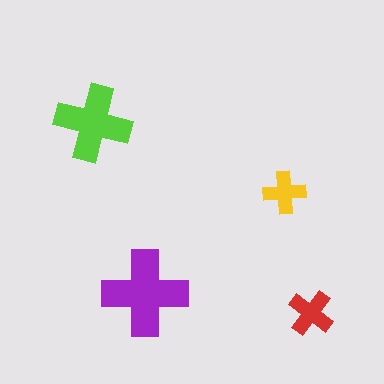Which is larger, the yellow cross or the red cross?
The red one.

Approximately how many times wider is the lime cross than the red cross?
About 1.5 times wider.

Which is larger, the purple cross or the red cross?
The purple one.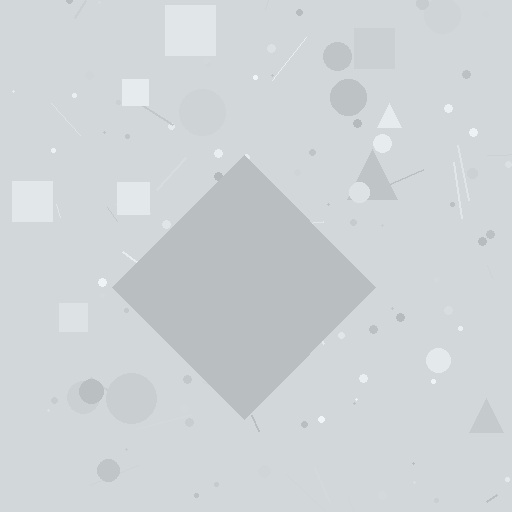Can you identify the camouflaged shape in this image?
The camouflaged shape is a diamond.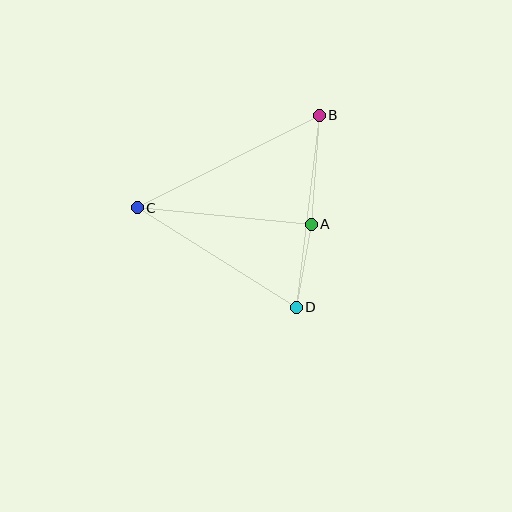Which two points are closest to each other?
Points A and D are closest to each other.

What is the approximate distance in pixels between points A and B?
The distance between A and B is approximately 109 pixels.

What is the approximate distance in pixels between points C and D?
The distance between C and D is approximately 188 pixels.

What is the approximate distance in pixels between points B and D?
The distance between B and D is approximately 193 pixels.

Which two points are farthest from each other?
Points B and C are farthest from each other.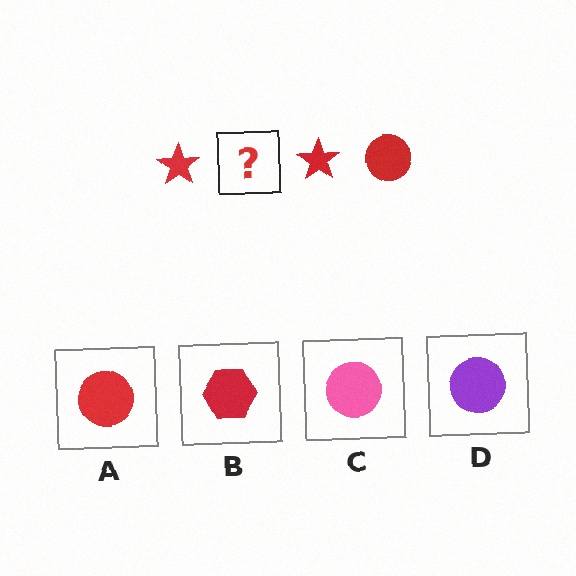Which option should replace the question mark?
Option A.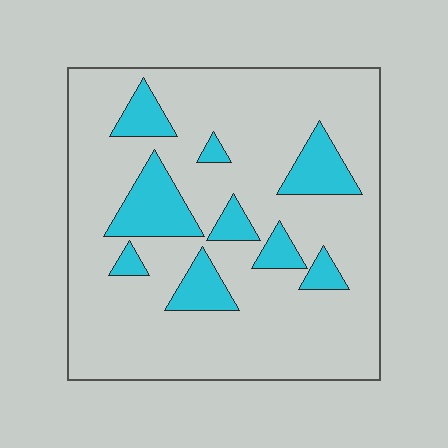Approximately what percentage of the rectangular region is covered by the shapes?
Approximately 20%.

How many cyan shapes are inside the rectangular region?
9.